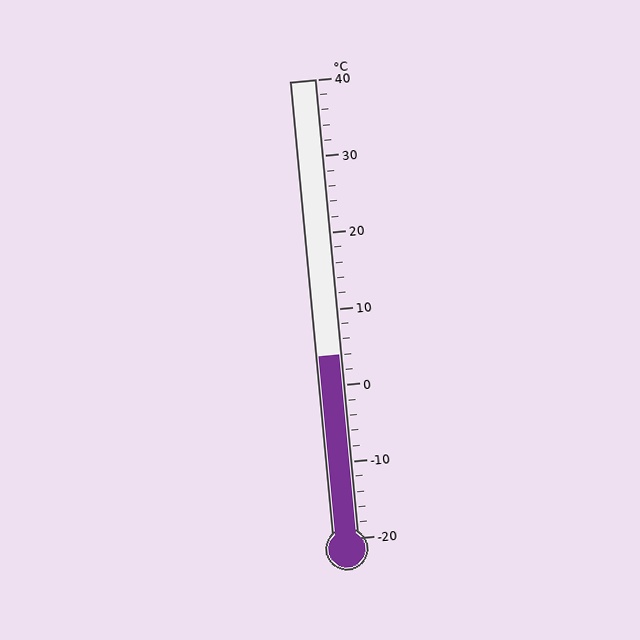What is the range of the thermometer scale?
The thermometer scale ranges from -20°C to 40°C.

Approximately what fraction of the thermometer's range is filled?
The thermometer is filled to approximately 40% of its range.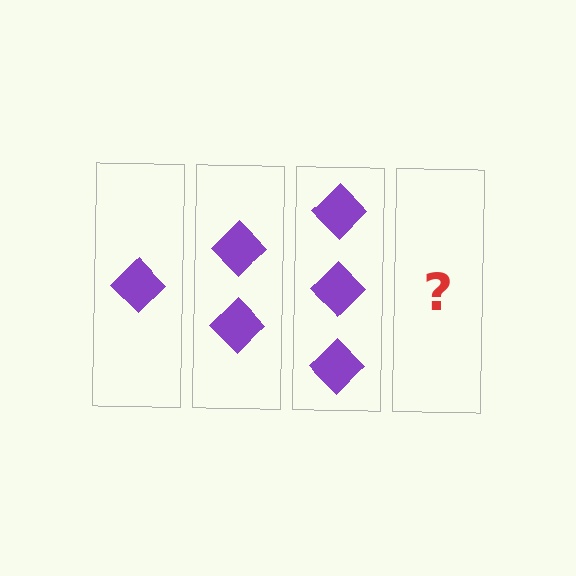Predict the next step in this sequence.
The next step is 4 diamonds.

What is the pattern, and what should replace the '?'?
The pattern is that each step adds one more diamond. The '?' should be 4 diamonds.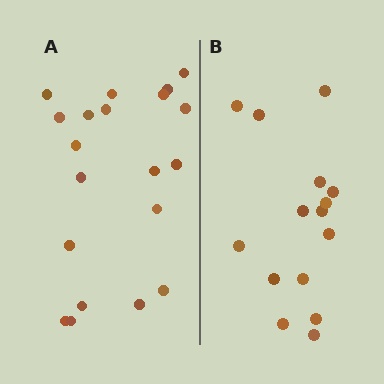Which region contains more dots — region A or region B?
Region A (the left region) has more dots.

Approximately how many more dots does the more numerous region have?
Region A has about 5 more dots than region B.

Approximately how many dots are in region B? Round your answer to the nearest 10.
About 20 dots. (The exact count is 15, which rounds to 20.)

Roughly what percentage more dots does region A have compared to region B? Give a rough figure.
About 35% more.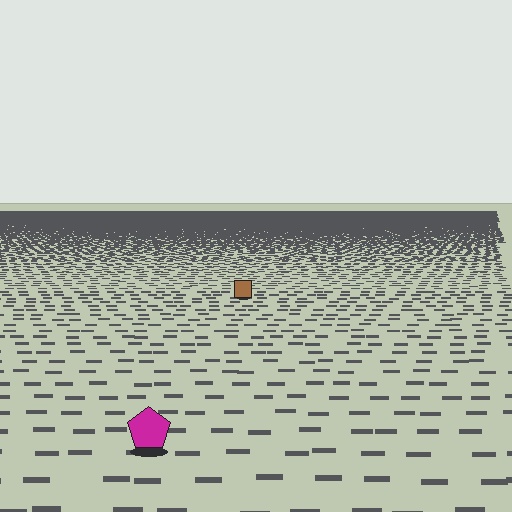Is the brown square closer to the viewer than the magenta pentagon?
No. The magenta pentagon is closer — you can tell from the texture gradient: the ground texture is coarser near it.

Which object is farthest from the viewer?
The brown square is farthest from the viewer. It appears smaller and the ground texture around it is denser.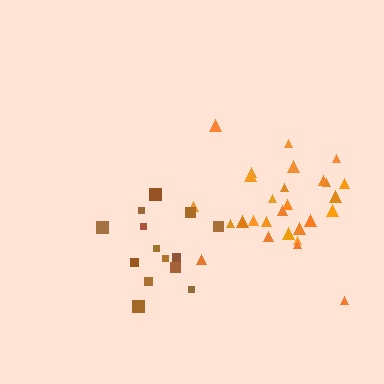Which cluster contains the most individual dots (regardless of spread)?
Orange (28).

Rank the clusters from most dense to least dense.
orange, brown.